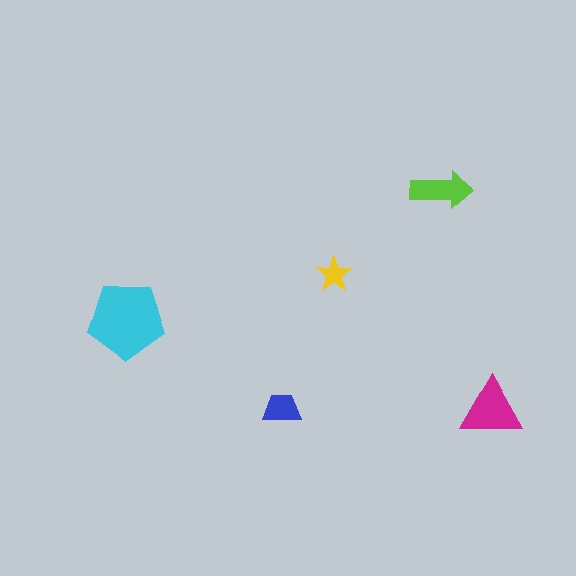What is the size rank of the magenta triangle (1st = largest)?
2nd.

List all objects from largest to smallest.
The cyan pentagon, the magenta triangle, the lime arrow, the blue trapezoid, the yellow star.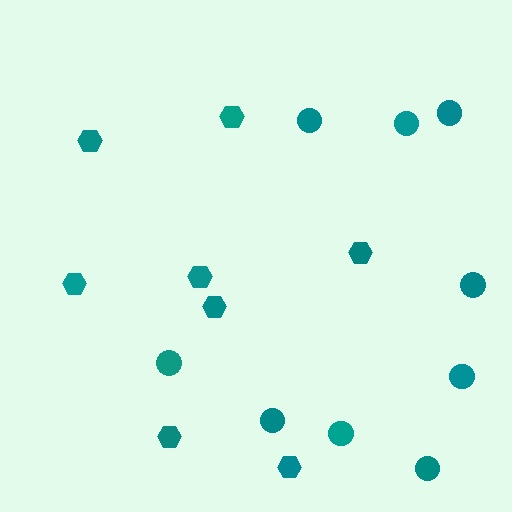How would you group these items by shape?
There are 2 groups: one group of circles (9) and one group of hexagons (8).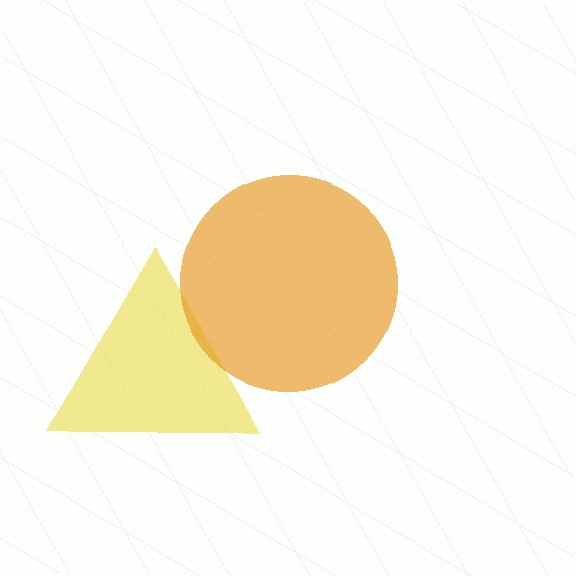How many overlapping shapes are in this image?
There are 2 overlapping shapes in the image.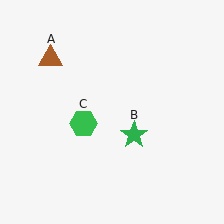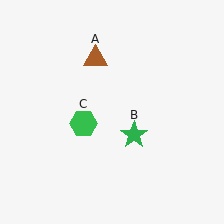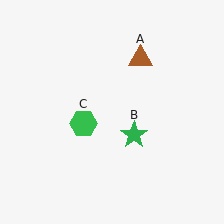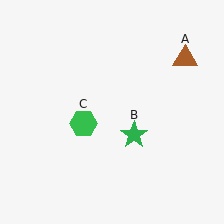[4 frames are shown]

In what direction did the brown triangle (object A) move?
The brown triangle (object A) moved right.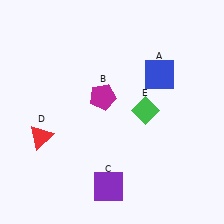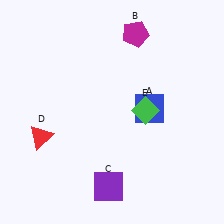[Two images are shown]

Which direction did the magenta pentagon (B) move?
The magenta pentagon (B) moved up.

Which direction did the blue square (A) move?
The blue square (A) moved down.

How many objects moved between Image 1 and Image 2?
2 objects moved between the two images.